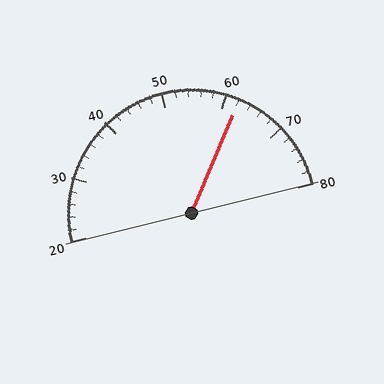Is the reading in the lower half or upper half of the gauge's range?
The reading is in the upper half of the range (20 to 80).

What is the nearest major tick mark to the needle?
The nearest major tick mark is 60.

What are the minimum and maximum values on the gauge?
The gauge ranges from 20 to 80.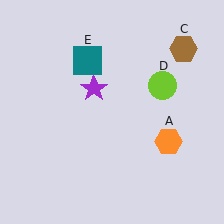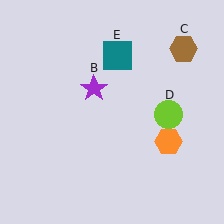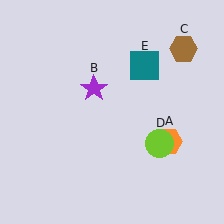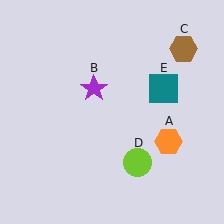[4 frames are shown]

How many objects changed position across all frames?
2 objects changed position: lime circle (object D), teal square (object E).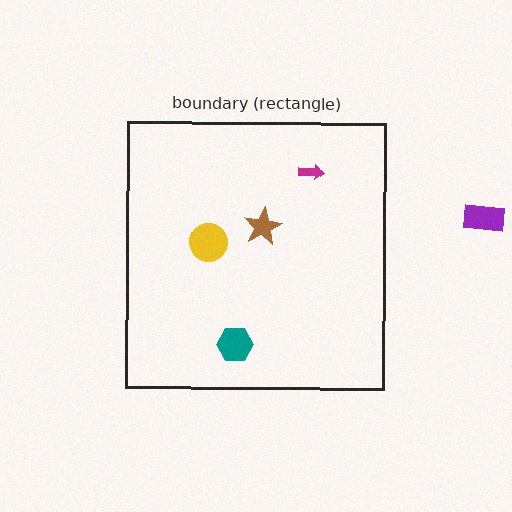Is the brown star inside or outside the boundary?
Inside.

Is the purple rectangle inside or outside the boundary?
Outside.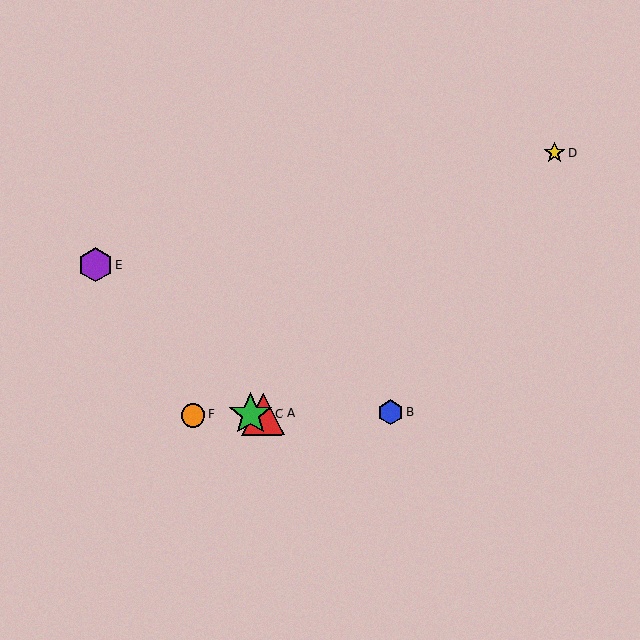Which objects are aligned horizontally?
Objects A, B, C, F are aligned horizontally.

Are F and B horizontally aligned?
Yes, both are at y≈415.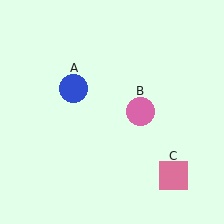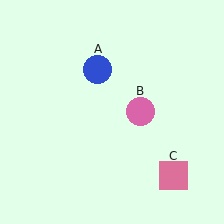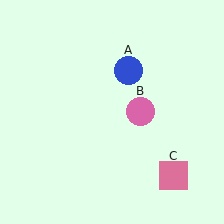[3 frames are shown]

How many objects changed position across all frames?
1 object changed position: blue circle (object A).